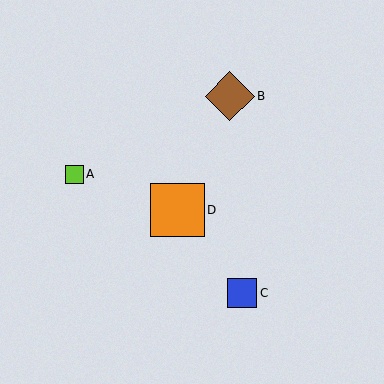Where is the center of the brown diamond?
The center of the brown diamond is at (230, 96).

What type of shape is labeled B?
Shape B is a brown diamond.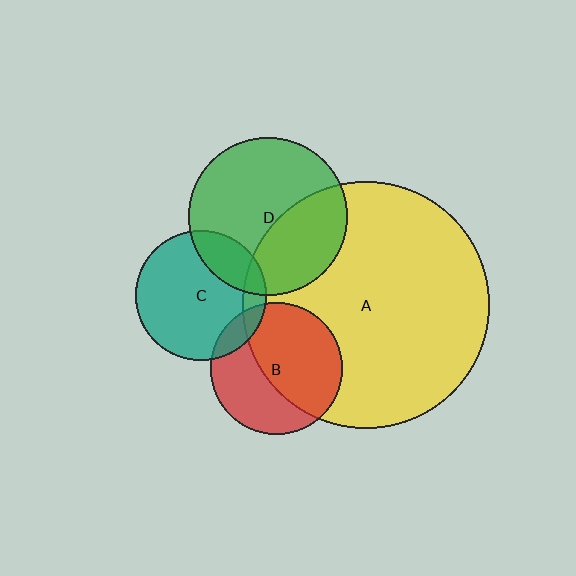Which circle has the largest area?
Circle A (yellow).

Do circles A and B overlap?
Yes.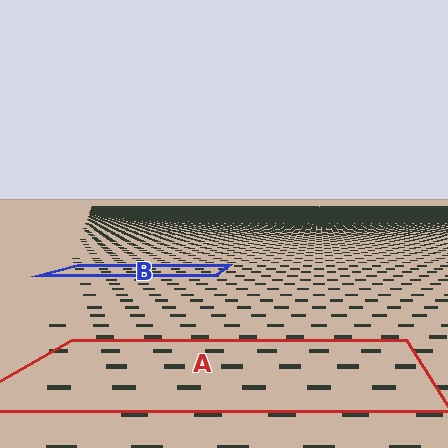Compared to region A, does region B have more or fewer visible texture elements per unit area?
Region B has more texture elements per unit area — they are packed more densely because it is farther away.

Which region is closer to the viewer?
Region A is closer. The texture elements there are larger and more spread out.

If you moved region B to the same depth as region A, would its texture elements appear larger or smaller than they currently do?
They would appear larger. At a closer depth, the same texture elements are projected at a bigger on-screen size.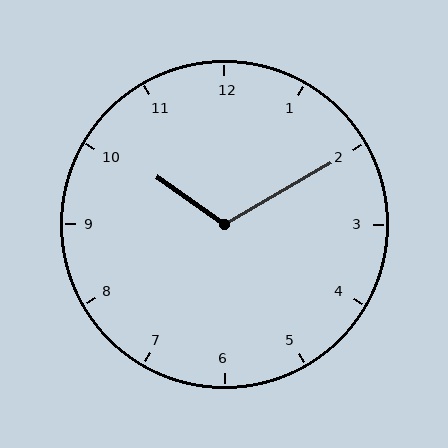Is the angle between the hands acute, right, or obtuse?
It is obtuse.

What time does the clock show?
10:10.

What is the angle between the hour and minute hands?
Approximately 115 degrees.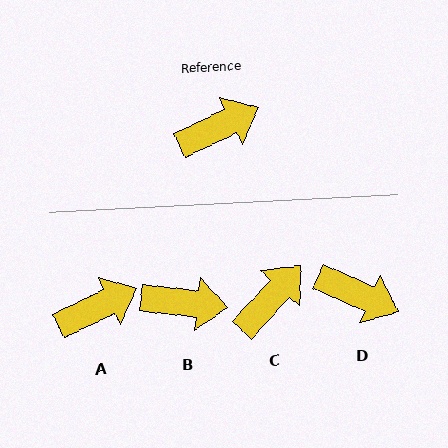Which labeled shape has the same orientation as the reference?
A.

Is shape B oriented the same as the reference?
No, it is off by about 32 degrees.